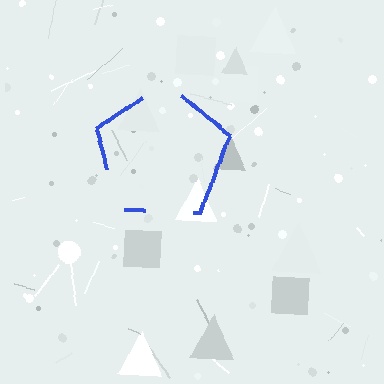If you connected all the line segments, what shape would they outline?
They would outline a pentagon.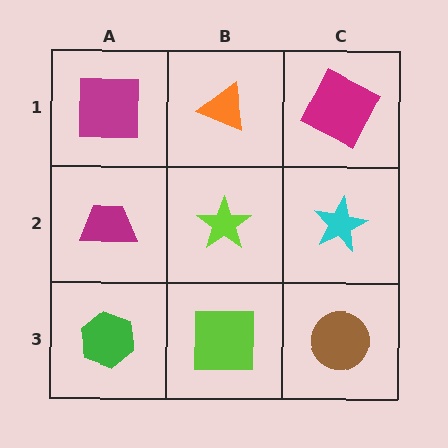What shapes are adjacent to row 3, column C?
A cyan star (row 2, column C), a lime square (row 3, column B).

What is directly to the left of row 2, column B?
A magenta trapezoid.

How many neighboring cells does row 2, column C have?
3.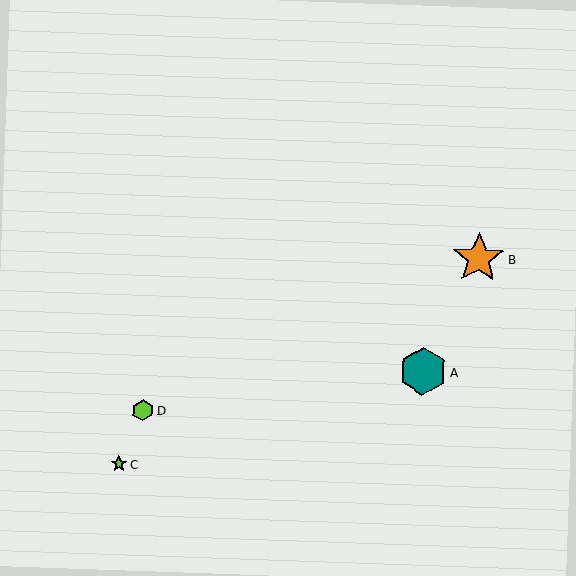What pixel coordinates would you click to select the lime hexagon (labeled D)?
Click at (143, 410) to select the lime hexagon D.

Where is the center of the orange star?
The center of the orange star is at (479, 258).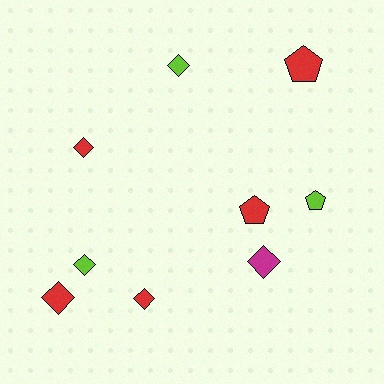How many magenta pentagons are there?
There are no magenta pentagons.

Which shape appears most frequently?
Diamond, with 6 objects.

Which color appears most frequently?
Red, with 5 objects.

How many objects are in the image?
There are 9 objects.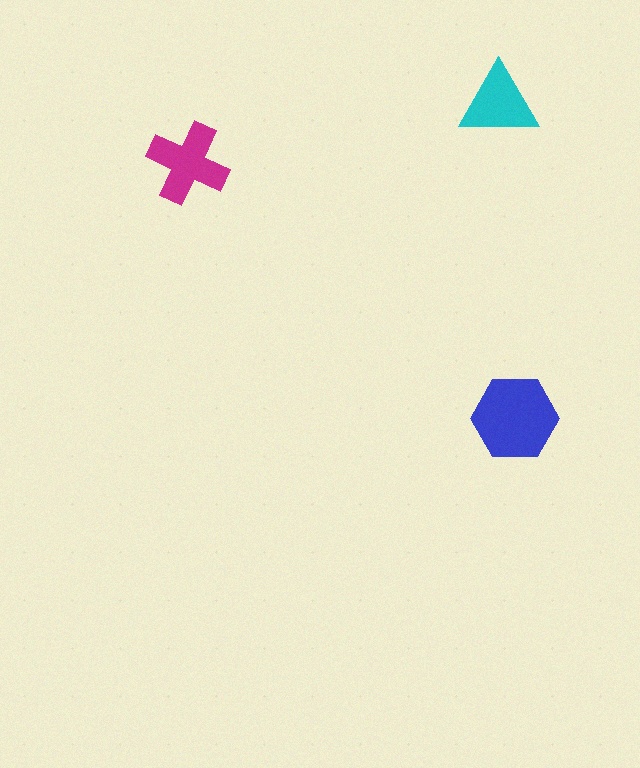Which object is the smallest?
The cyan triangle.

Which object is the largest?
The blue hexagon.